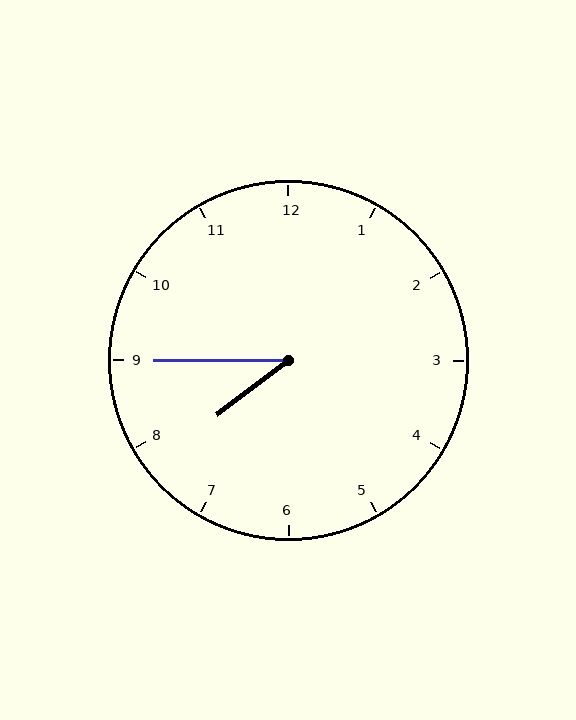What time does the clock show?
7:45.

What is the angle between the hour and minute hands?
Approximately 38 degrees.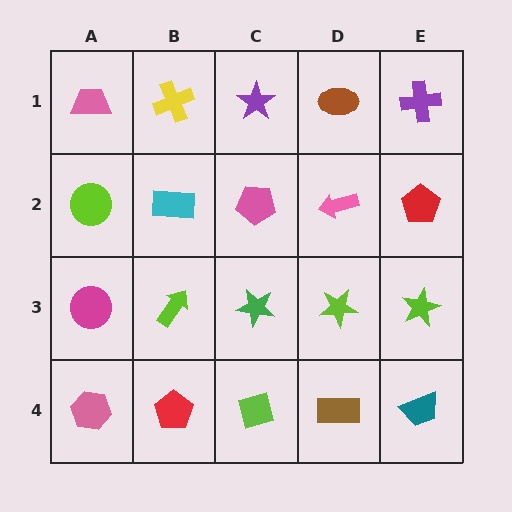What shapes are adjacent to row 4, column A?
A magenta circle (row 3, column A), a red pentagon (row 4, column B).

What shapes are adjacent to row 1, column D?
A pink arrow (row 2, column D), a purple star (row 1, column C), a purple cross (row 1, column E).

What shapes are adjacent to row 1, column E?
A red pentagon (row 2, column E), a brown ellipse (row 1, column D).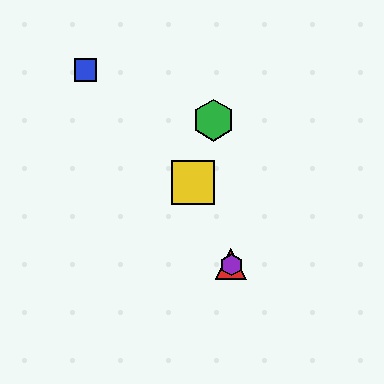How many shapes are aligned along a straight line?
3 shapes (the red triangle, the yellow square, the purple hexagon) are aligned along a straight line.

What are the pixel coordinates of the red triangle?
The red triangle is at (231, 264).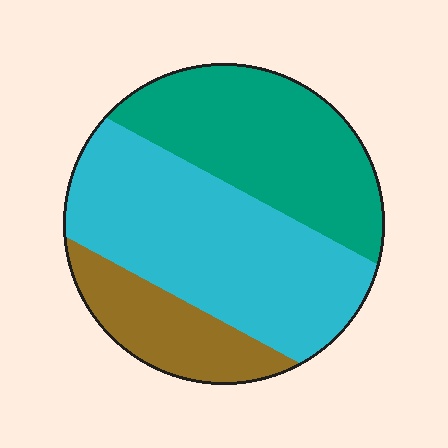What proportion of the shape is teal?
Teal covers about 35% of the shape.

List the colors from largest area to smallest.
From largest to smallest: cyan, teal, brown.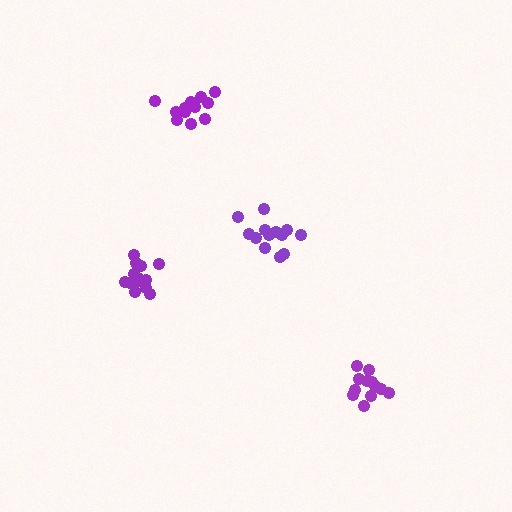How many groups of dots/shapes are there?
There are 4 groups.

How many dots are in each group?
Group 1: 13 dots, Group 2: 13 dots, Group 3: 12 dots, Group 4: 12 dots (50 total).